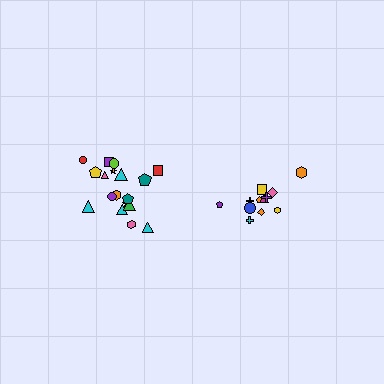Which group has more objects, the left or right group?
The left group.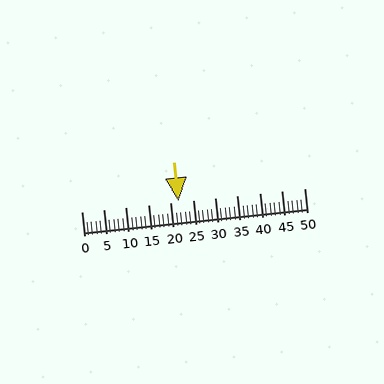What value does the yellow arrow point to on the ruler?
The yellow arrow points to approximately 22.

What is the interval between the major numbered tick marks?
The major tick marks are spaced 5 units apart.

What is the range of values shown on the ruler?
The ruler shows values from 0 to 50.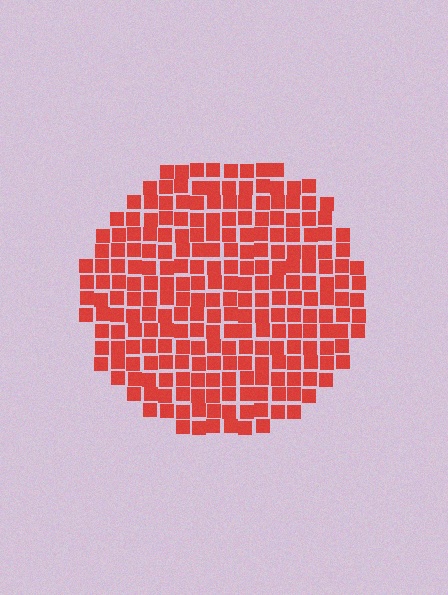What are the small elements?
The small elements are squares.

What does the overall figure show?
The overall figure shows a circle.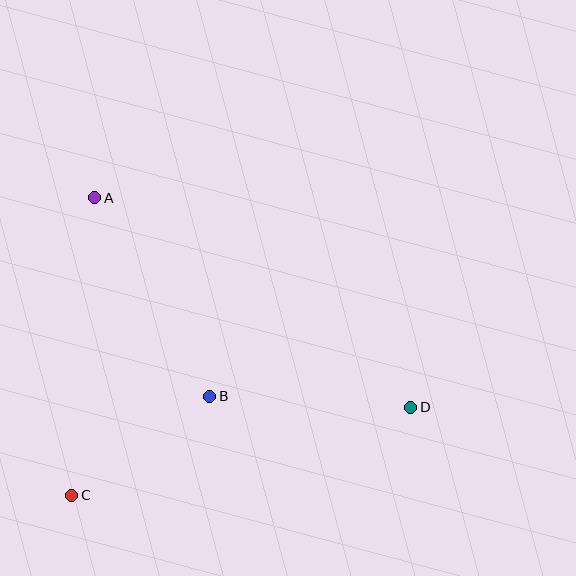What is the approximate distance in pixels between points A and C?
The distance between A and C is approximately 298 pixels.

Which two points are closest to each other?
Points B and C are closest to each other.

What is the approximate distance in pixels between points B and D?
The distance between B and D is approximately 201 pixels.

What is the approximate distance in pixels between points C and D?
The distance between C and D is approximately 350 pixels.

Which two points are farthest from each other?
Points A and D are farthest from each other.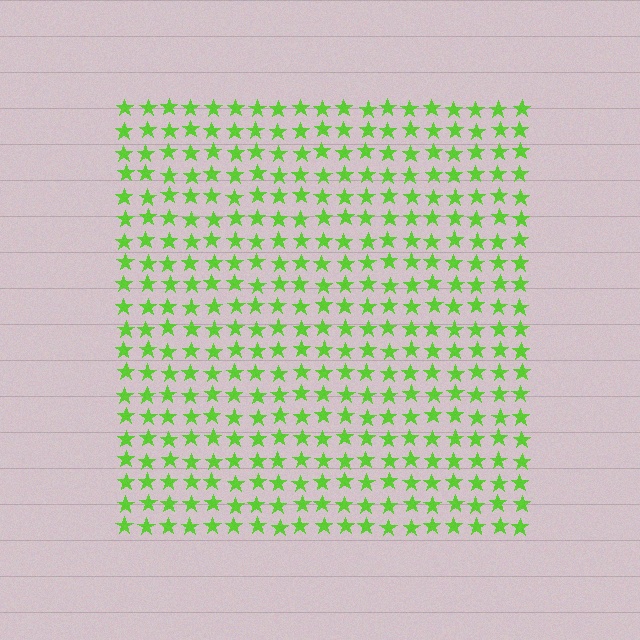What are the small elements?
The small elements are stars.